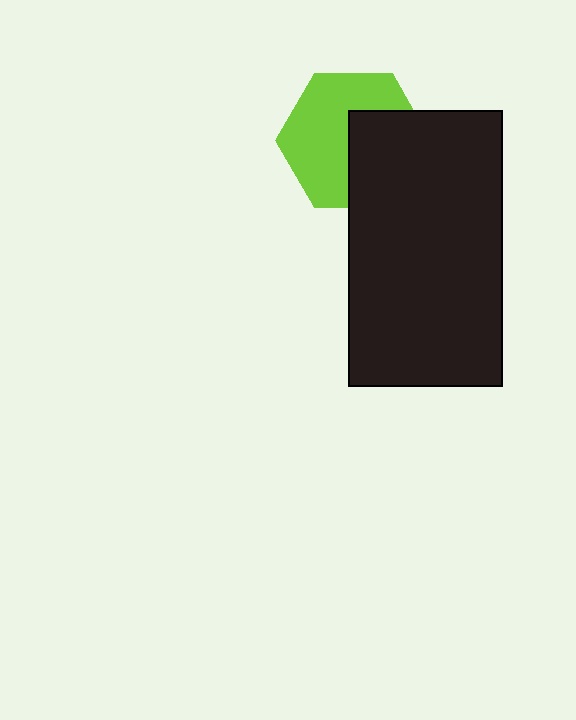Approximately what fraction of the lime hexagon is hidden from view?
Roughly 42% of the lime hexagon is hidden behind the black rectangle.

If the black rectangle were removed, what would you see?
You would see the complete lime hexagon.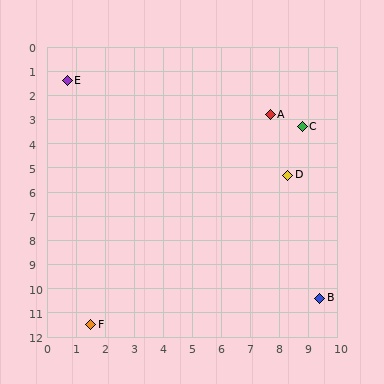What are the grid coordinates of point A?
Point A is at approximately (7.7, 2.8).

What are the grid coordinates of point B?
Point B is at approximately (9.4, 10.4).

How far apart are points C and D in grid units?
Points C and D are about 2.1 grid units apart.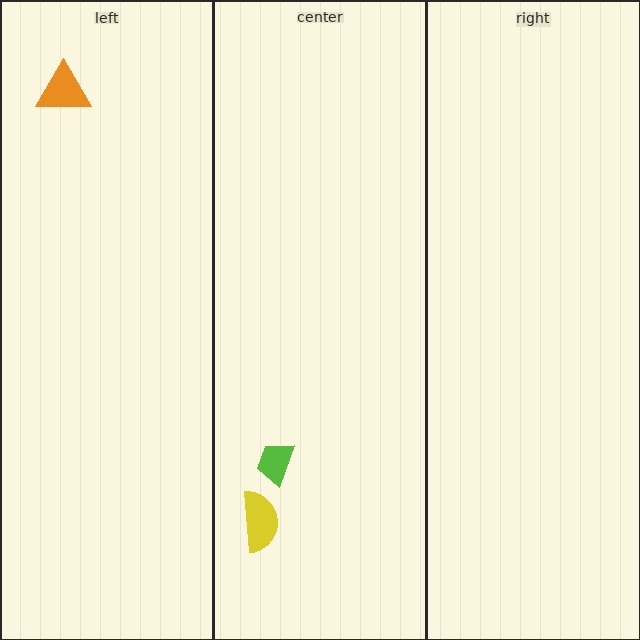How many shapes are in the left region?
1.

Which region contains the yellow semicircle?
The center region.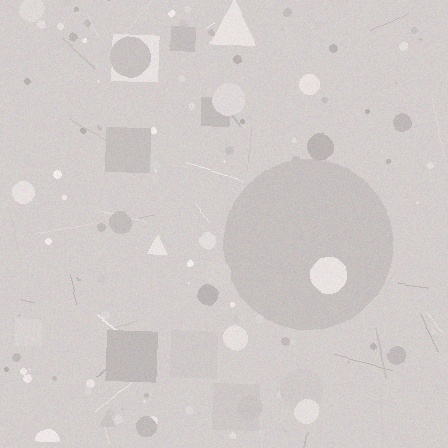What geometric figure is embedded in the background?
A circle is embedded in the background.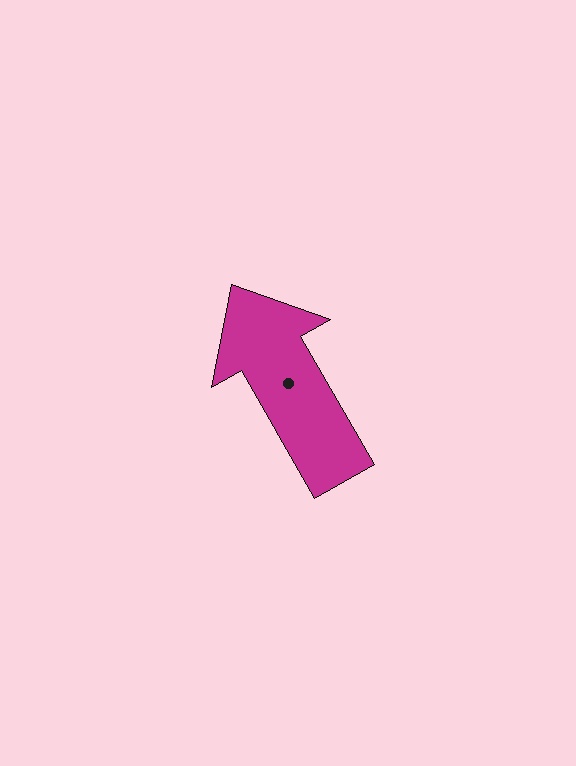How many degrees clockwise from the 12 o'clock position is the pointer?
Approximately 330 degrees.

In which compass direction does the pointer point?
Northwest.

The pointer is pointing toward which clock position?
Roughly 11 o'clock.